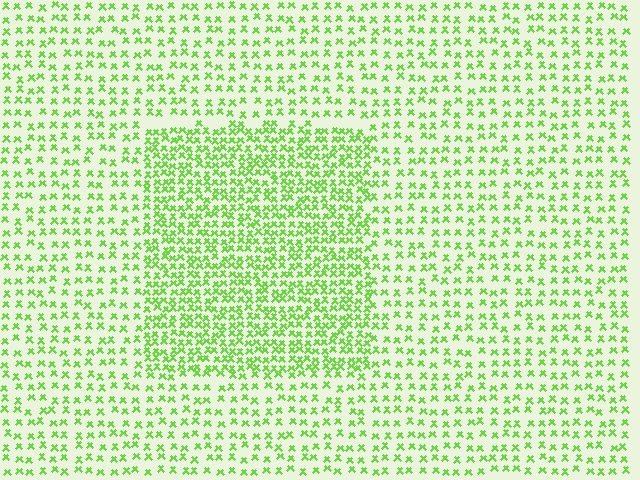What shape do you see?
I see a rectangle.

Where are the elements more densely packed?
The elements are more densely packed inside the rectangle boundary.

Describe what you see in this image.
The image contains small lime elements arranged at two different densities. A rectangle-shaped region is visible where the elements are more densely packed than the surrounding area.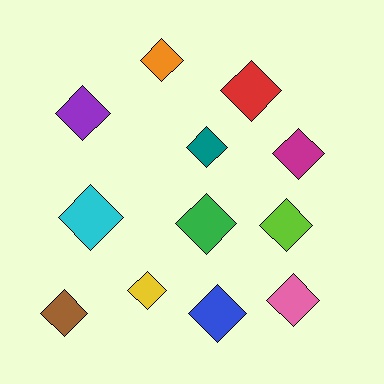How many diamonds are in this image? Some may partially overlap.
There are 12 diamonds.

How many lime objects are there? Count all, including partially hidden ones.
There is 1 lime object.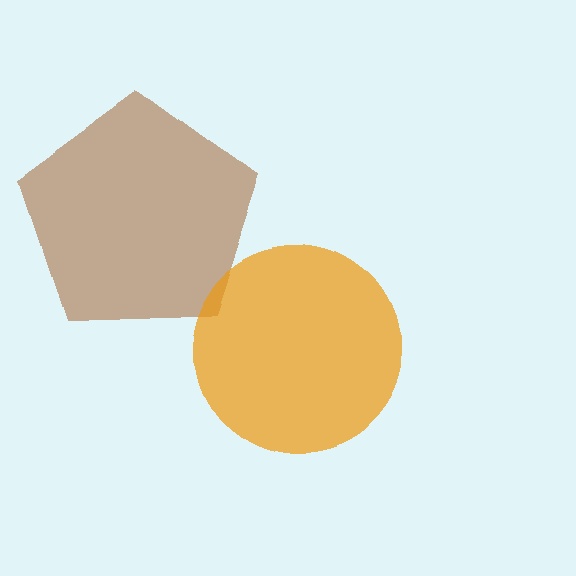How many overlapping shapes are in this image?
There are 2 overlapping shapes in the image.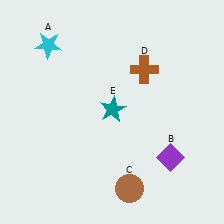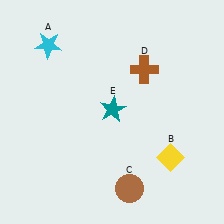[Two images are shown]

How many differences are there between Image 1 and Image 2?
There is 1 difference between the two images.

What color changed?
The diamond (B) changed from purple in Image 1 to yellow in Image 2.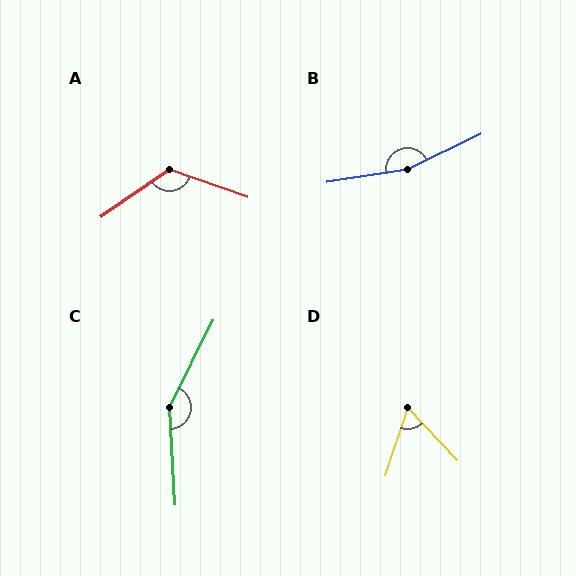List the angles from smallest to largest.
D (62°), A (126°), C (151°), B (163°).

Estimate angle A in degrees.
Approximately 126 degrees.